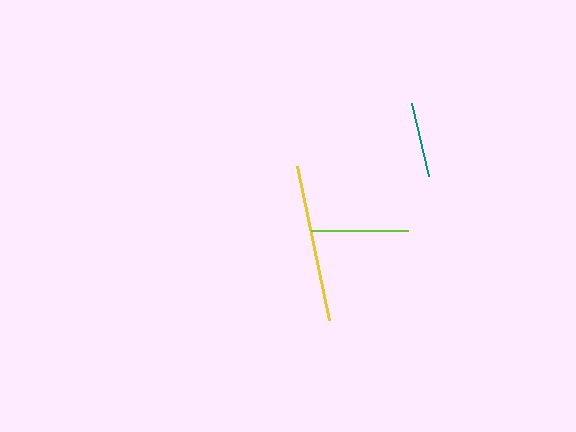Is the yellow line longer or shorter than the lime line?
The yellow line is longer than the lime line.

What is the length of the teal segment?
The teal segment is approximately 75 pixels long.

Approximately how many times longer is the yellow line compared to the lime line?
The yellow line is approximately 1.6 times the length of the lime line.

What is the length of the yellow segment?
The yellow segment is approximately 158 pixels long.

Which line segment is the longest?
The yellow line is the longest at approximately 158 pixels.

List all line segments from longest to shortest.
From longest to shortest: yellow, lime, teal.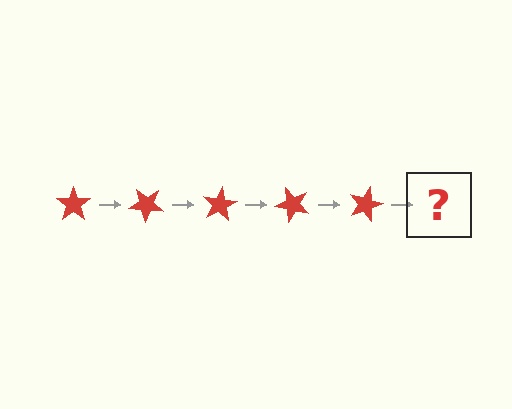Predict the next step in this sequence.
The next step is a red star rotated 200 degrees.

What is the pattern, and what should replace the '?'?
The pattern is that the star rotates 40 degrees each step. The '?' should be a red star rotated 200 degrees.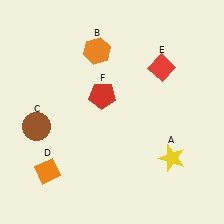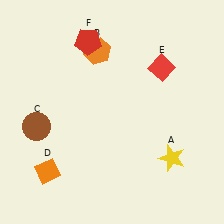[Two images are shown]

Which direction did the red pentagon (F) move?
The red pentagon (F) moved up.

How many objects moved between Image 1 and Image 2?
1 object moved between the two images.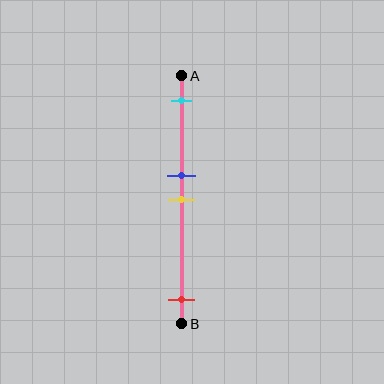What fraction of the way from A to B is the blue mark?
The blue mark is approximately 40% (0.4) of the way from A to B.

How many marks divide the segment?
There are 4 marks dividing the segment.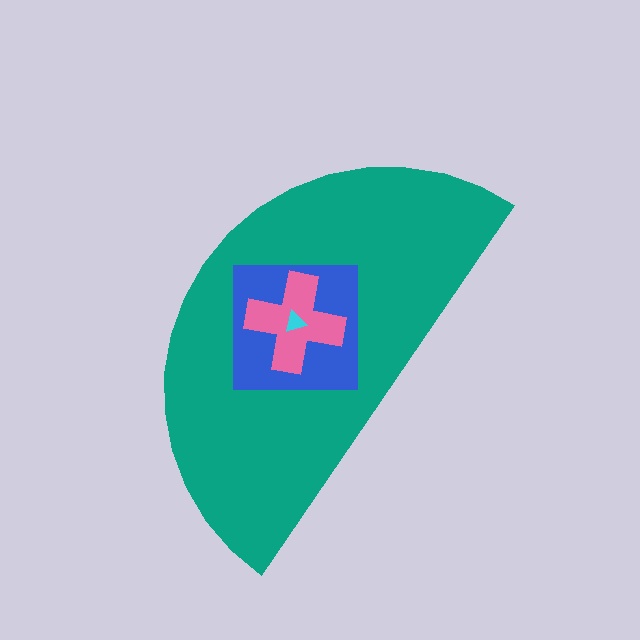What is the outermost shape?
The teal semicircle.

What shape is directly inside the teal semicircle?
The blue square.